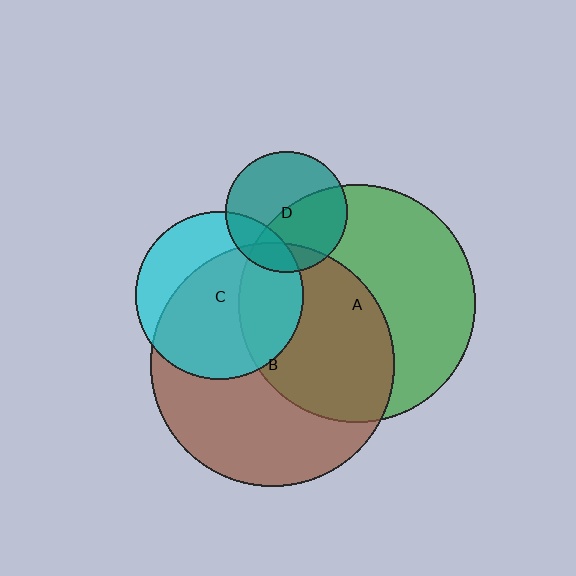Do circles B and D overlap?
Yes.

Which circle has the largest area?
Circle B (brown).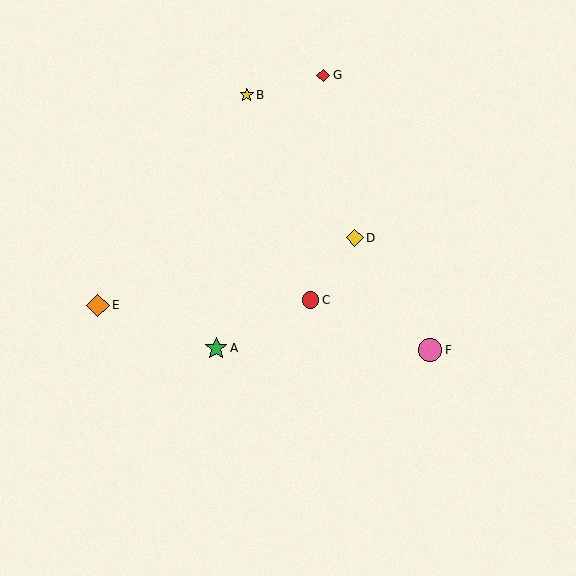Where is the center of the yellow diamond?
The center of the yellow diamond is at (355, 238).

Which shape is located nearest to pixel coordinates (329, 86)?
The red diamond (labeled G) at (323, 75) is nearest to that location.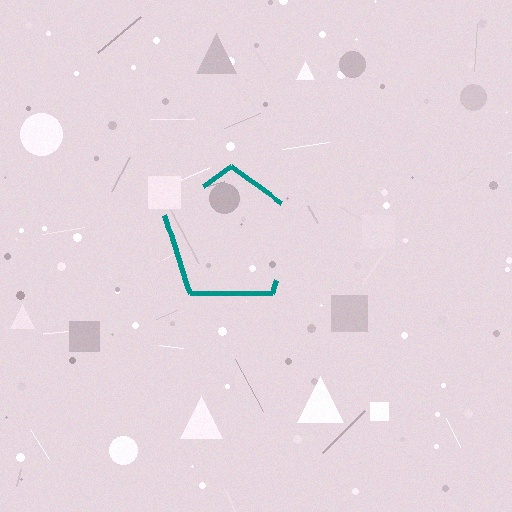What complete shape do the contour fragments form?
The contour fragments form a pentagon.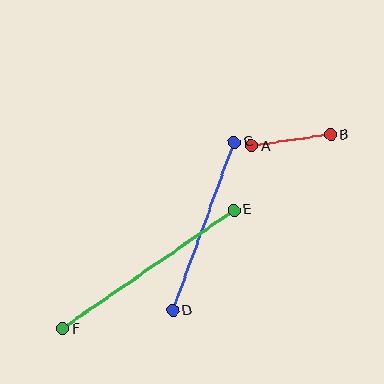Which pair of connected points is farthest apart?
Points E and F are farthest apart.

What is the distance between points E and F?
The distance is approximately 208 pixels.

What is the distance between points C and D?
The distance is approximately 179 pixels.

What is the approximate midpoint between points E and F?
The midpoint is at approximately (148, 269) pixels.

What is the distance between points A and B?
The distance is approximately 80 pixels.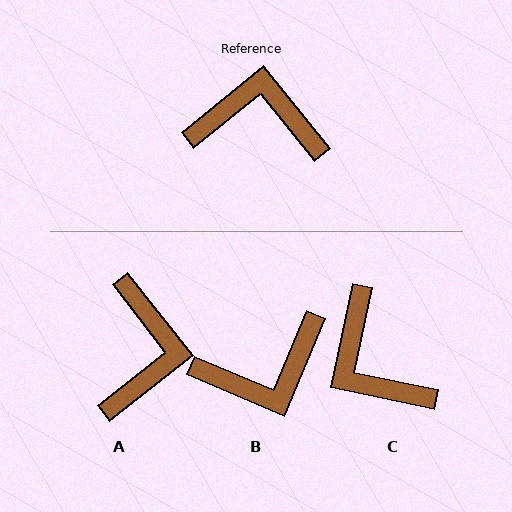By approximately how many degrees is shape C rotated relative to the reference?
Approximately 129 degrees counter-clockwise.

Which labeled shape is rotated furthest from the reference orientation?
B, about 152 degrees away.